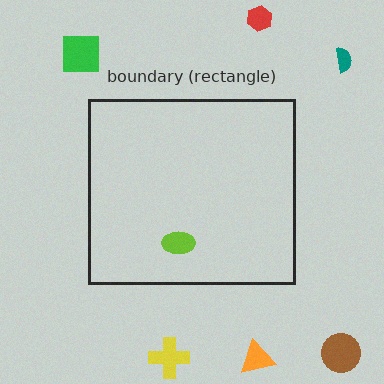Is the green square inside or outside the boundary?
Outside.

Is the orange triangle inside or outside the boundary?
Outside.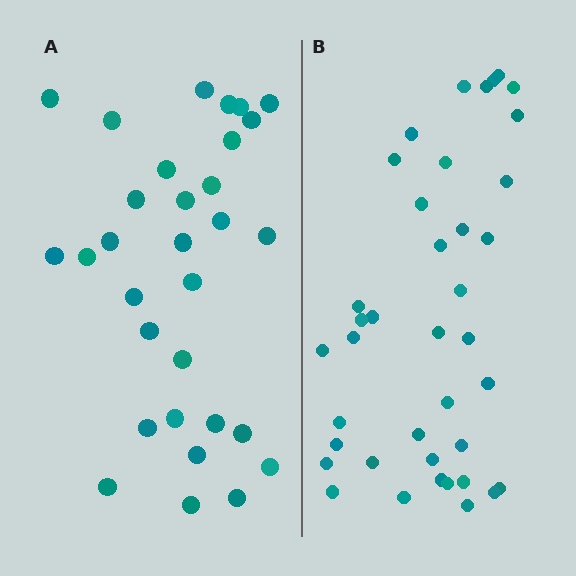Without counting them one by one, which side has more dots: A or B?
Region B (the right region) has more dots.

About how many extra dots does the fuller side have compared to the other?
Region B has roughly 8 or so more dots than region A.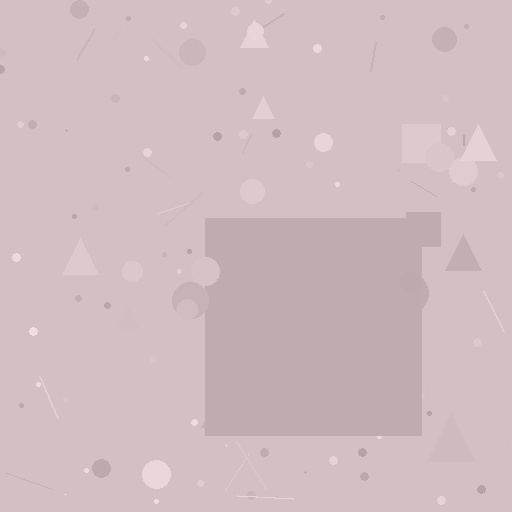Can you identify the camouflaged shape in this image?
The camouflaged shape is a square.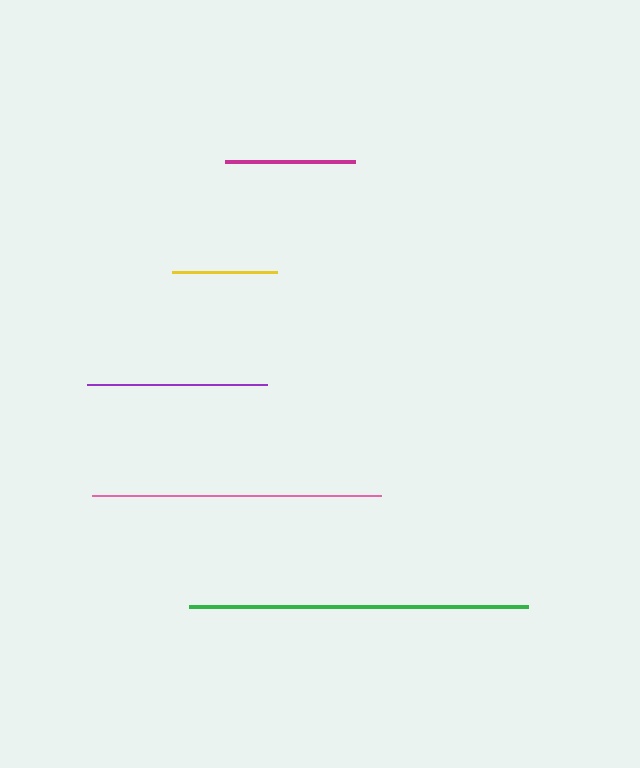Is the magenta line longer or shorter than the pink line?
The pink line is longer than the magenta line.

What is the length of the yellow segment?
The yellow segment is approximately 105 pixels long.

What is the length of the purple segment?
The purple segment is approximately 180 pixels long.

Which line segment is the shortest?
The yellow line is the shortest at approximately 105 pixels.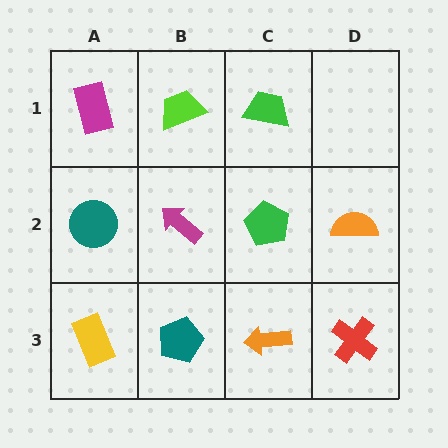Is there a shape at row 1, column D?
No, that cell is empty.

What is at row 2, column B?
A magenta arrow.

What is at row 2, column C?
A green pentagon.